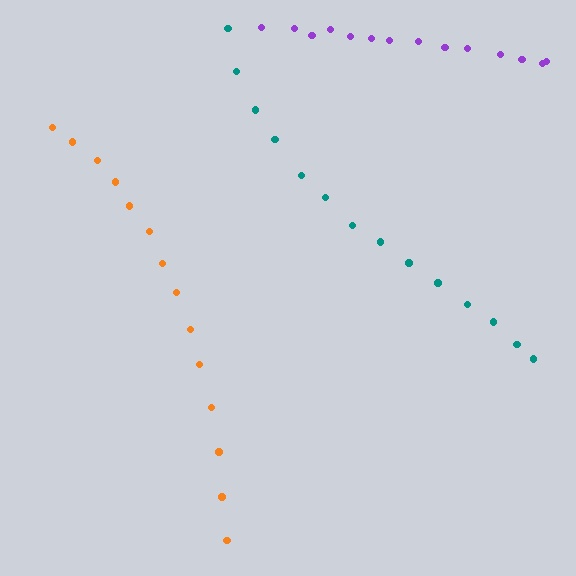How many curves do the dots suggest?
There are 3 distinct paths.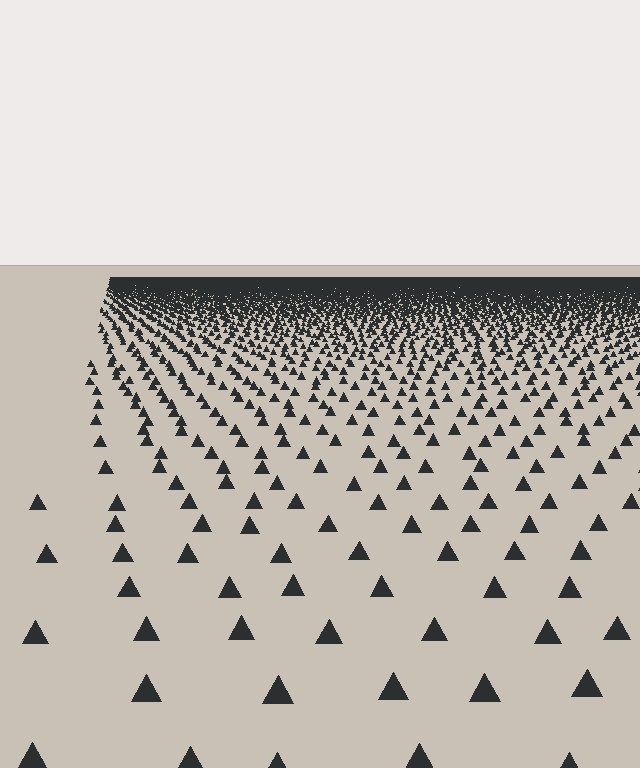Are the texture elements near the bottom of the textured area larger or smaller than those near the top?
Larger. Near the bottom, elements are closer to the viewer and appear at a bigger on-screen size.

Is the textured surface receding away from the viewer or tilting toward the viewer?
The surface is receding away from the viewer. Texture elements get smaller and denser toward the top.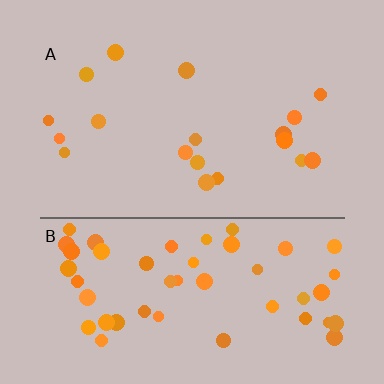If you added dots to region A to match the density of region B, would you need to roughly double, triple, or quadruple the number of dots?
Approximately triple.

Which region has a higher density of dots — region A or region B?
B (the bottom).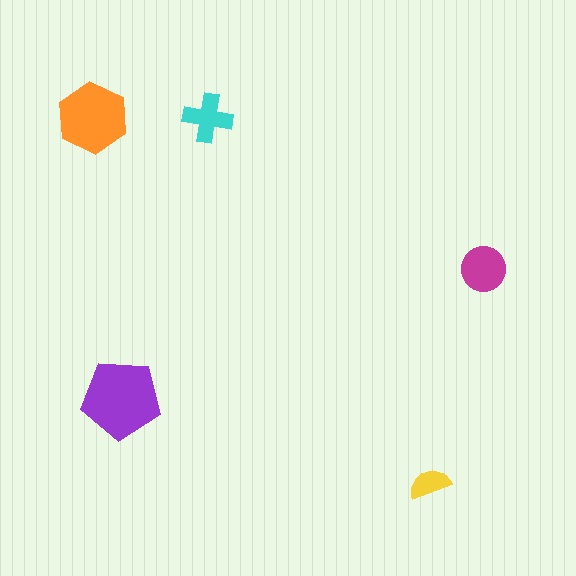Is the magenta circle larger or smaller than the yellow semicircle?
Larger.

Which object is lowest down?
The yellow semicircle is bottommost.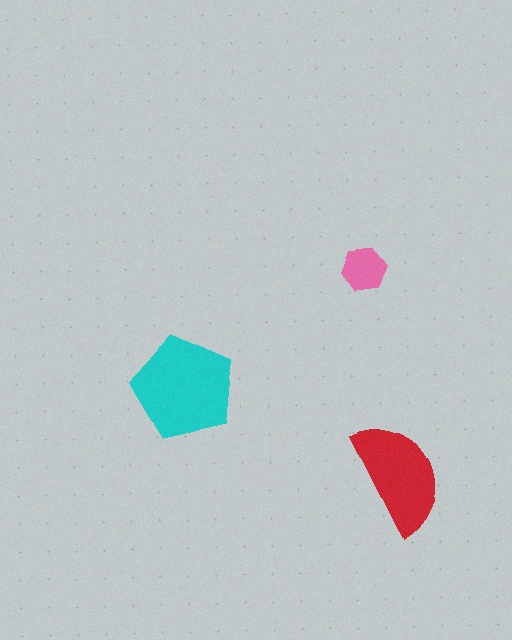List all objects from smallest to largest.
The pink hexagon, the red semicircle, the cyan pentagon.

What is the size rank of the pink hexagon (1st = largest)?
3rd.